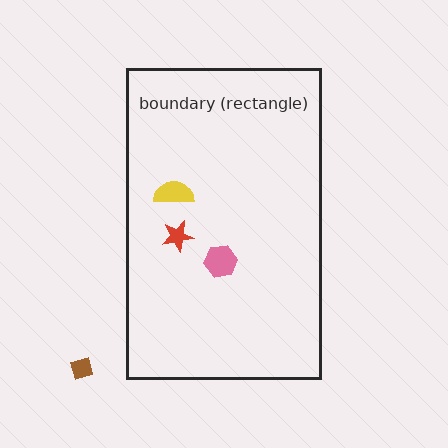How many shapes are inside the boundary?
3 inside, 1 outside.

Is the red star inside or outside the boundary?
Inside.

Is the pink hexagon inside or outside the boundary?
Inside.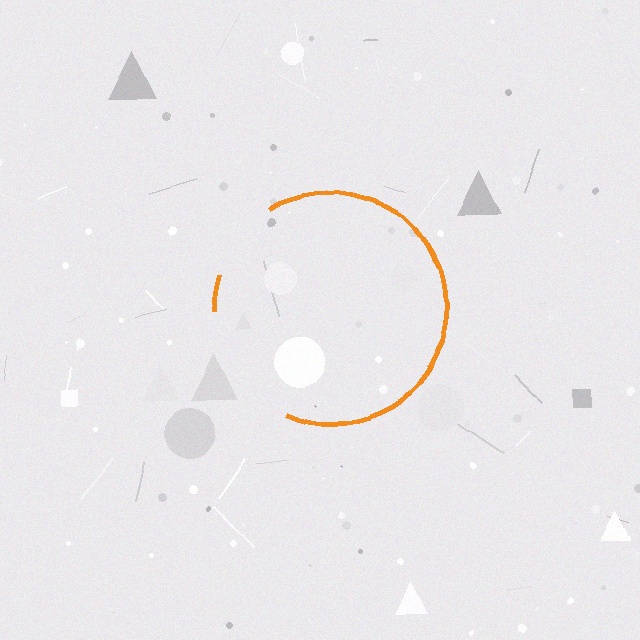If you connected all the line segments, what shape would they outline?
They would outline a circle.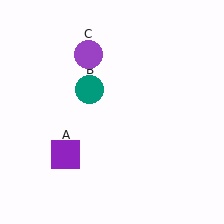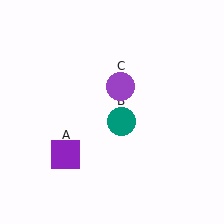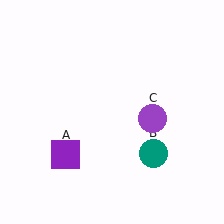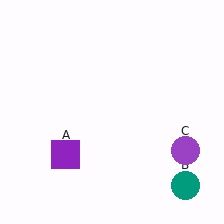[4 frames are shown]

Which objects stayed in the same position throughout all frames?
Purple square (object A) remained stationary.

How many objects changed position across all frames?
2 objects changed position: teal circle (object B), purple circle (object C).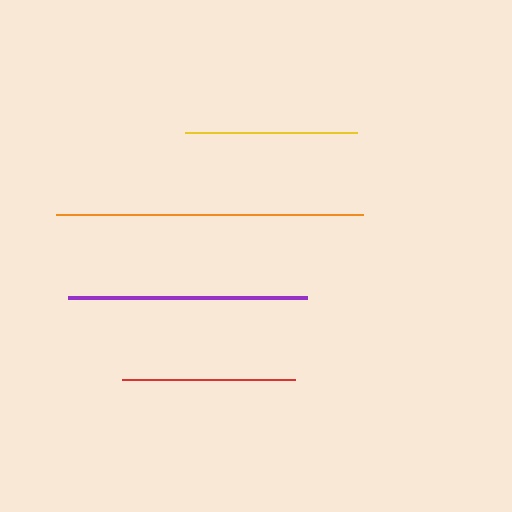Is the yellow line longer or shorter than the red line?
The red line is longer than the yellow line.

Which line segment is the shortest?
The yellow line is the shortest at approximately 172 pixels.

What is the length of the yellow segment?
The yellow segment is approximately 172 pixels long.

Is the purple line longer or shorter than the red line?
The purple line is longer than the red line.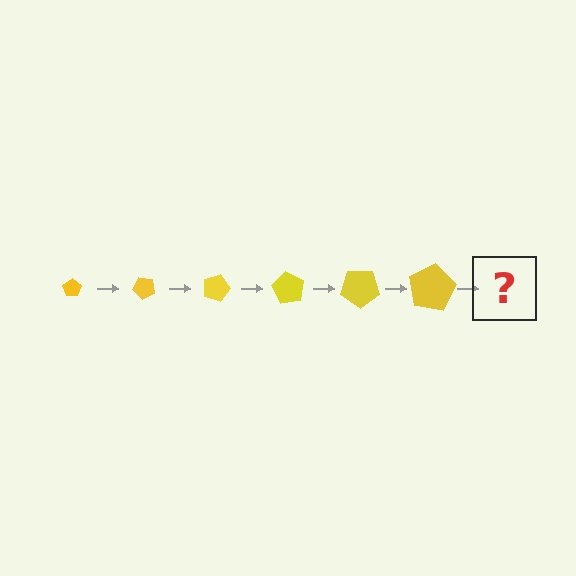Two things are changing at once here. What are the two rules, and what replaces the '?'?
The two rules are that the pentagon grows larger each step and it rotates 45 degrees each step. The '?' should be a pentagon, larger than the previous one and rotated 270 degrees from the start.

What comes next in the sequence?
The next element should be a pentagon, larger than the previous one and rotated 270 degrees from the start.